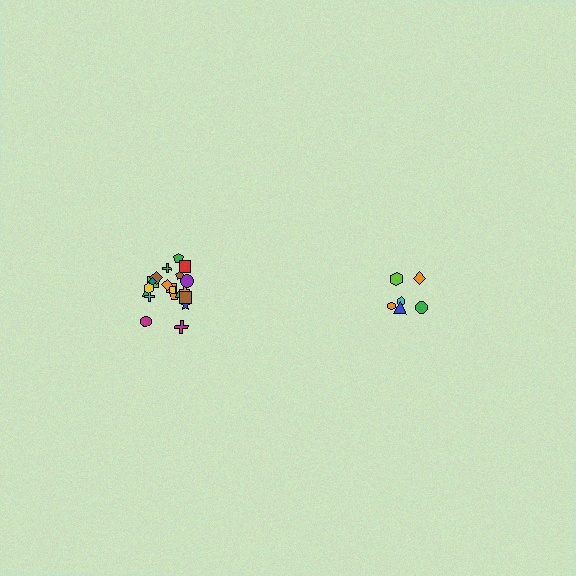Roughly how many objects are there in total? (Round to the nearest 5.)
Roughly 30 objects in total.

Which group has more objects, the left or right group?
The left group.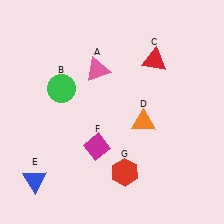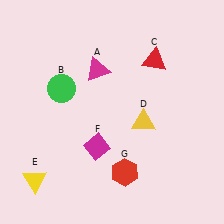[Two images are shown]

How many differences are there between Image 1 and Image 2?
There are 3 differences between the two images.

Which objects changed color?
A changed from pink to magenta. D changed from orange to yellow. E changed from blue to yellow.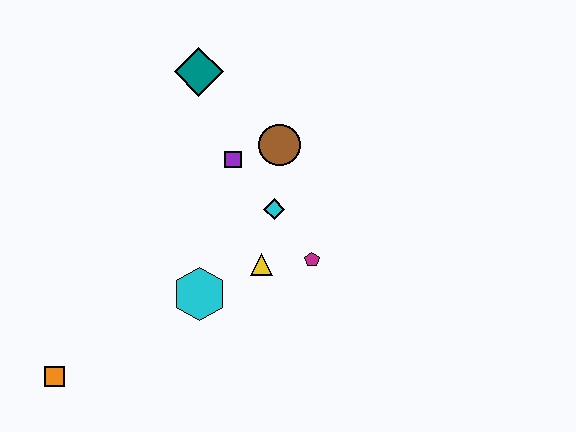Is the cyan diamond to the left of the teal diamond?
No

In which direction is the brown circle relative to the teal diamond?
The brown circle is to the right of the teal diamond.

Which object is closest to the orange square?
The cyan hexagon is closest to the orange square.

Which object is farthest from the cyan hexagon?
The teal diamond is farthest from the cyan hexagon.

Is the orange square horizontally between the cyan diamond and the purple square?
No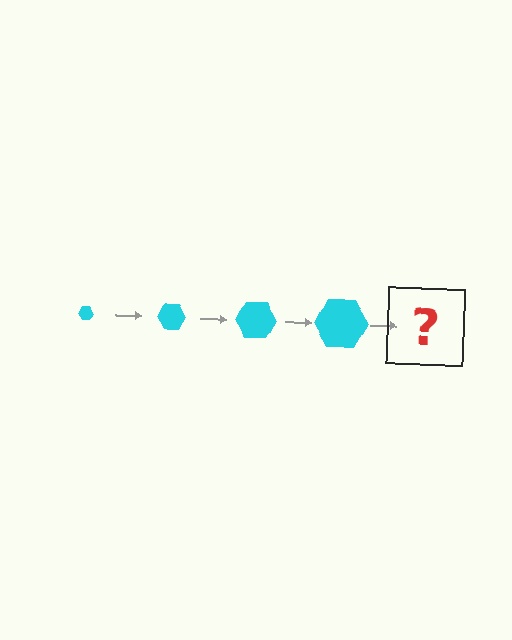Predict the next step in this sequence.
The next step is a cyan hexagon, larger than the previous one.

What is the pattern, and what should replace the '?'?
The pattern is that the hexagon gets progressively larger each step. The '?' should be a cyan hexagon, larger than the previous one.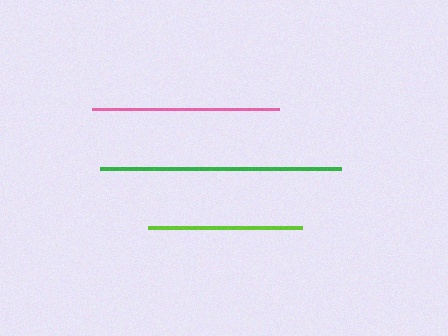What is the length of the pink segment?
The pink segment is approximately 188 pixels long.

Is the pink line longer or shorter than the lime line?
The pink line is longer than the lime line.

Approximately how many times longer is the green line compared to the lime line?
The green line is approximately 1.6 times the length of the lime line.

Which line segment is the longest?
The green line is the longest at approximately 241 pixels.